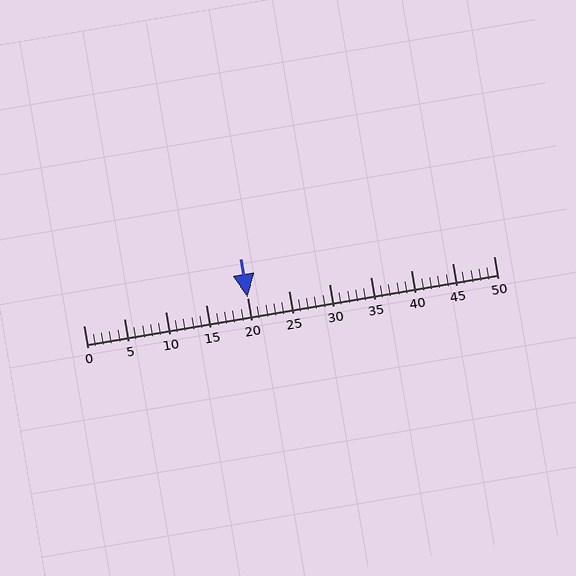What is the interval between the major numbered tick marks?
The major tick marks are spaced 5 units apart.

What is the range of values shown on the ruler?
The ruler shows values from 0 to 50.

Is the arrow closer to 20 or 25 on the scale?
The arrow is closer to 20.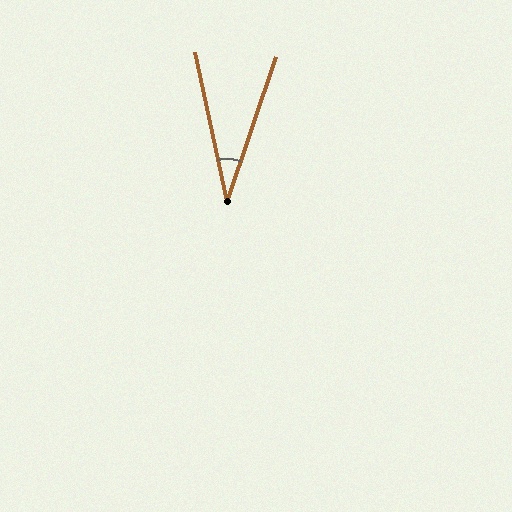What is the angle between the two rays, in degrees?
Approximately 31 degrees.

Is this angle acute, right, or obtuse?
It is acute.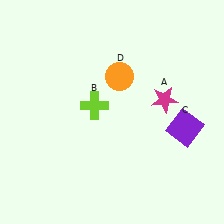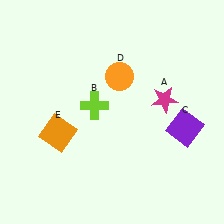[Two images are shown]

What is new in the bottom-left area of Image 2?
An orange square (E) was added in the bottom-left area of Image 2.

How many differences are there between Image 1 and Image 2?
There is 1 difference between the two images.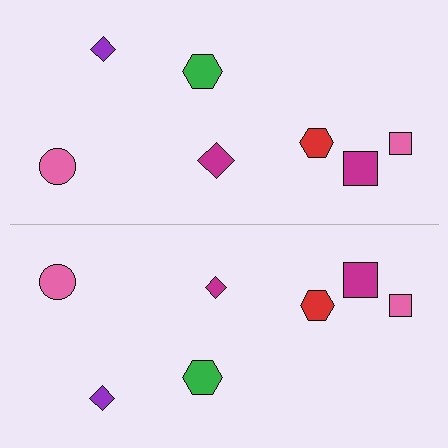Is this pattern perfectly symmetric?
No, the pattern is not perfectly symmetric. The magenta diamond on the bottom side has a different size than its mirror counterpart.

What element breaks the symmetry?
The magenta diamond on the bottom side has a different size than its mirror counterpart.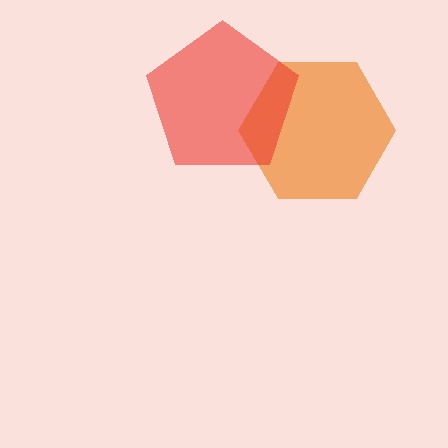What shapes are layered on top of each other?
The layered shapes are: an orange hexagon, a red pentagon.